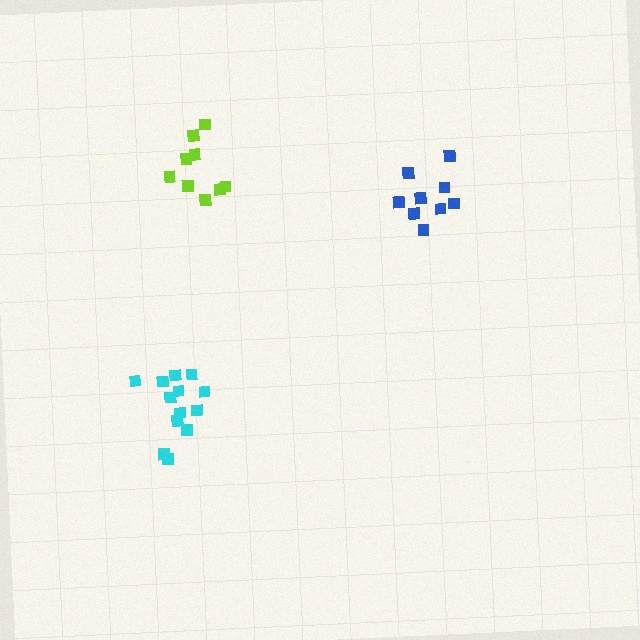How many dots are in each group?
Group 1: 9 dots, Group 2: 9 dots, Group 3: 13 dots (31 total).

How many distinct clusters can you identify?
There are 3 distinct clusters.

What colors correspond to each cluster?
The clusters are colored: blue, lime, cyan.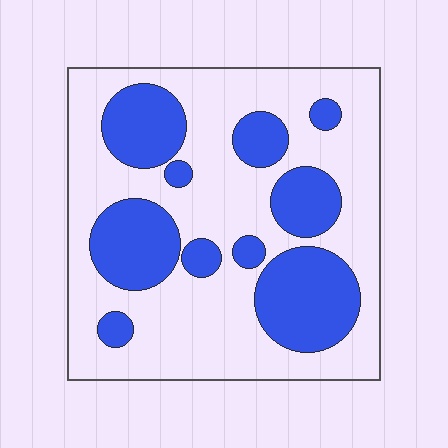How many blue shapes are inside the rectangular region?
10.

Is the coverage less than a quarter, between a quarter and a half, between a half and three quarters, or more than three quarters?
Between a quarter and a half.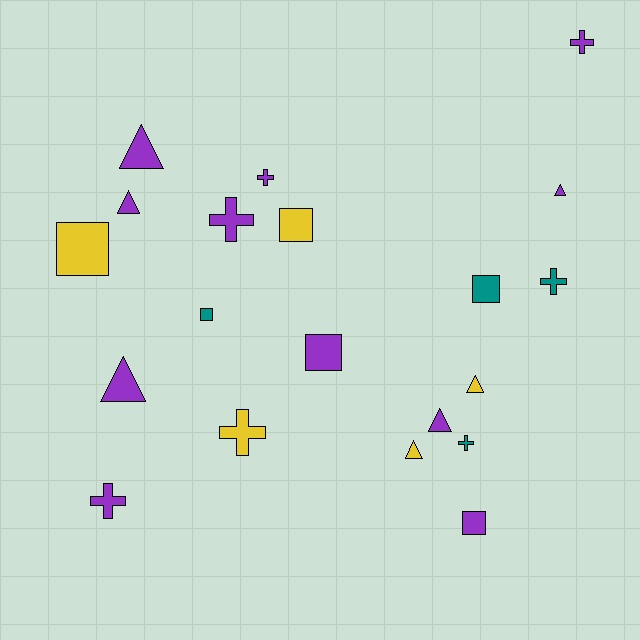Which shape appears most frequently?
Cross, with 7 objects.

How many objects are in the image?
There are 20 objects.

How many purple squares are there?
There are 2 purple squares.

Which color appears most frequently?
Purple, with 11 objects.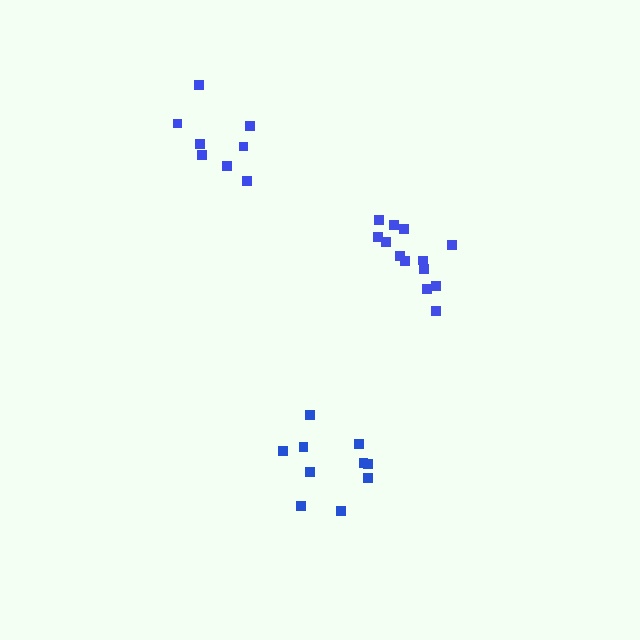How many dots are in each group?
Group 1: 13 dots, Group 2: 8 dots, Group 3: 10 dots (31 total).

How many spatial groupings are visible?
There are 3 spatial groupings.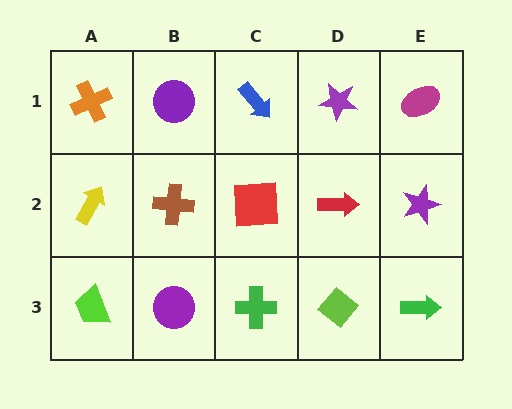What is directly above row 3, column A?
A yellow arrow.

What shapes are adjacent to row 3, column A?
A yellow arrow (row 2, column A), a purple circle (row 3, column B).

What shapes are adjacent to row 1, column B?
A brown cross (row 2, column B), an orange cross (row 1, column A), a blue arrow (row 1, column C).